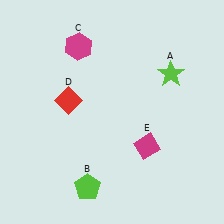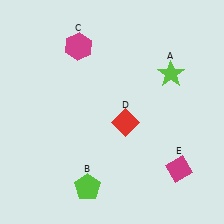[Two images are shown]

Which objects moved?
The objects that moved are: the red diamond (D), the magenta diamond (E).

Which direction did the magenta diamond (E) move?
The magenta diamond (E) moved right.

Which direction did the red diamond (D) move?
The red diamond (D) moved right.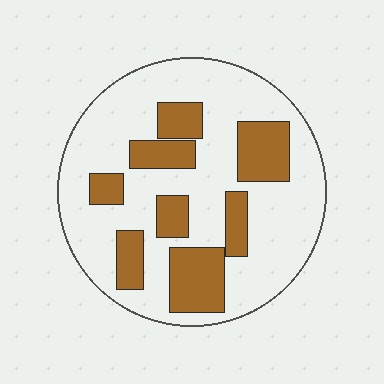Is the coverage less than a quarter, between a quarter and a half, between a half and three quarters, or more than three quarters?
Between a quarter and a half.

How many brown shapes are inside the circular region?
8.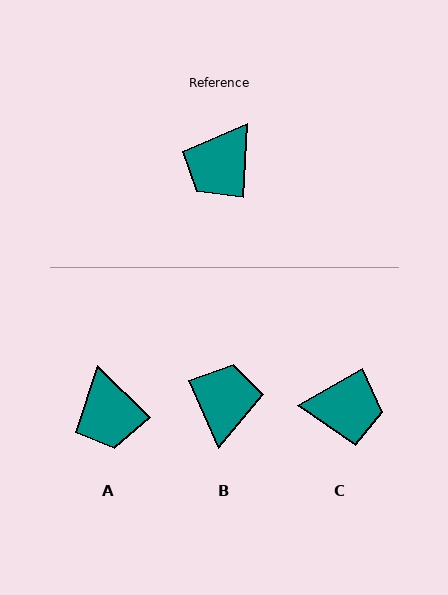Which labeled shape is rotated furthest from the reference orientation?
B, about 153 degrees away.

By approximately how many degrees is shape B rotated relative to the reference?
Approximately 153 degrees clockwise.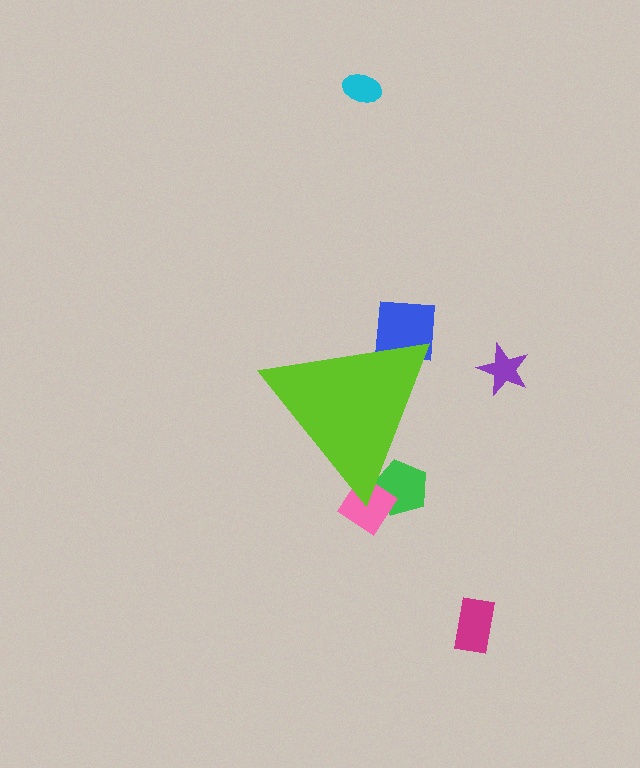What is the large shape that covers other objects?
A lime triangle.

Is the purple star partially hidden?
No, the purple star is fully visible.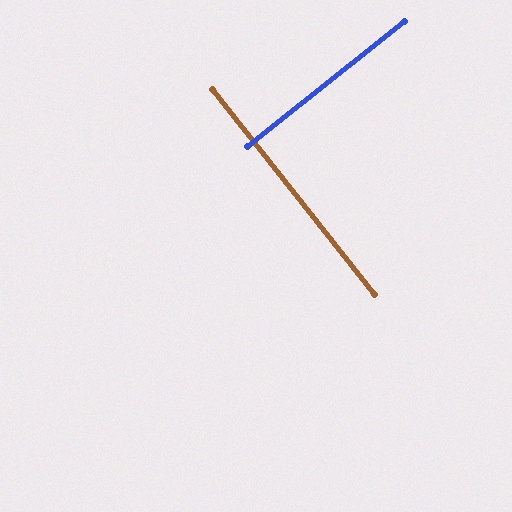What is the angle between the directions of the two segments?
Approximately 90 degrees.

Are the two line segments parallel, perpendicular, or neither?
Perpendicular — they meet at approximately 90°.